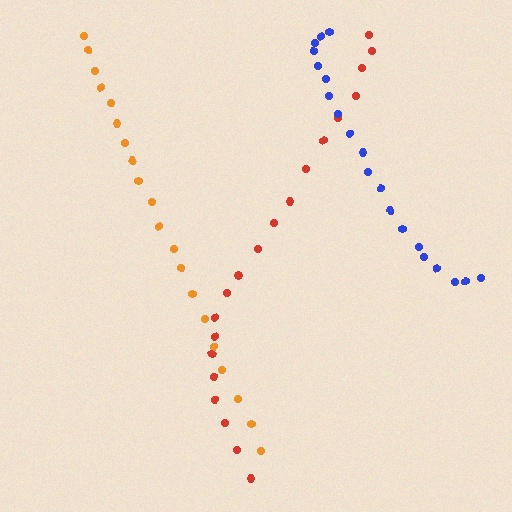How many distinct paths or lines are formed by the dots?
There are 3 distinct paths.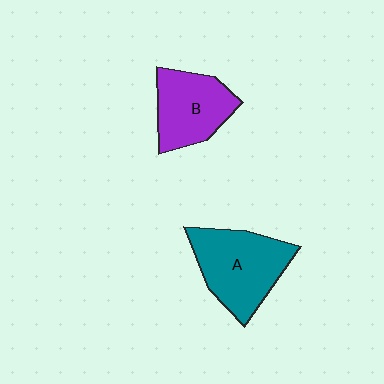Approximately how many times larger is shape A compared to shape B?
Approximately 1.3 times.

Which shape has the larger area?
Shape A (teal).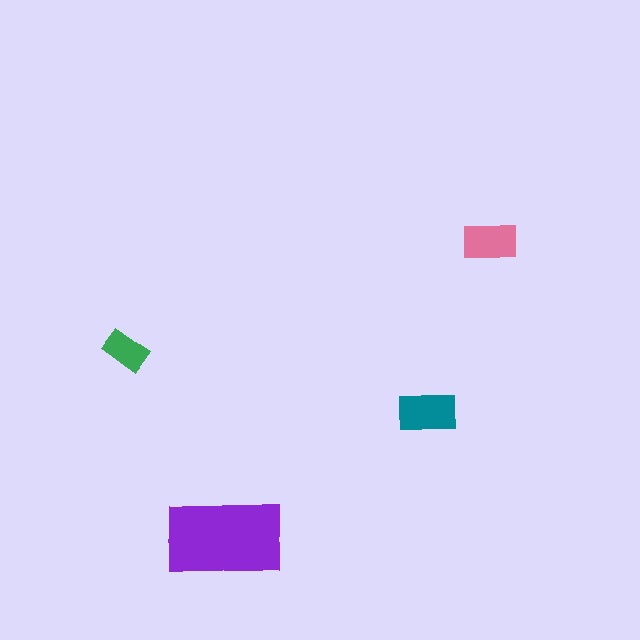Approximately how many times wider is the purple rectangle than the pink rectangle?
About 2 times wider.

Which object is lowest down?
The purple rectangle is bottommost.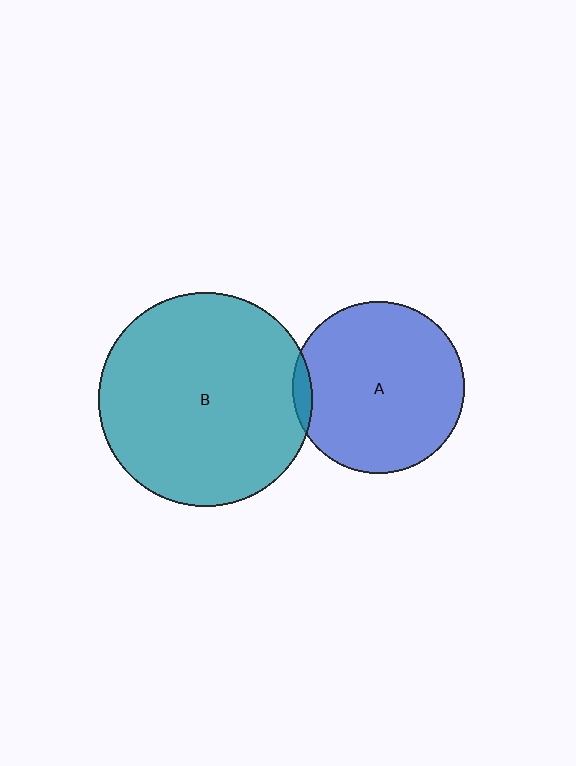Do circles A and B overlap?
Yes.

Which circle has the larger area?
Circle B (teal).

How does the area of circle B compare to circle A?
Approximately 1.5 times.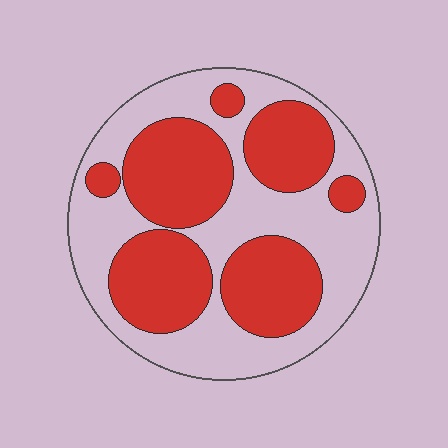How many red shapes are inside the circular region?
7.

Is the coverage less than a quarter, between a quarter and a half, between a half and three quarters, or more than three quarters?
Between a quarter and a half.